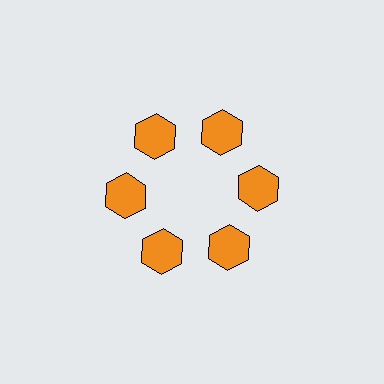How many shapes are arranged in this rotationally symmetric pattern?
There are 6 shapes, arranged in 6 groups of 1.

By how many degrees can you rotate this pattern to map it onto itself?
The pattern maps onto itself every 60 degrees of rotation.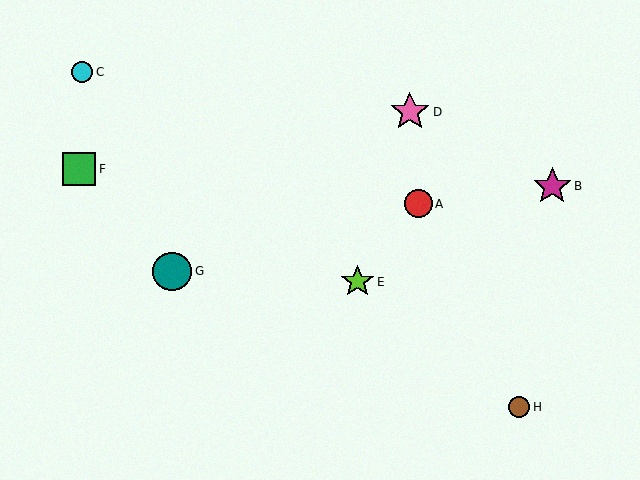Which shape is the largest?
The pink star (labeled D) is the largest.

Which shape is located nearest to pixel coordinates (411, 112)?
The pink star (labeled D) at (410, 112) is nearest to that location.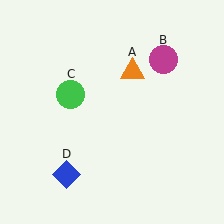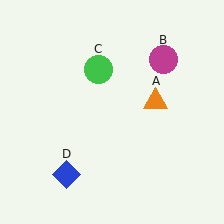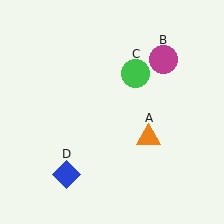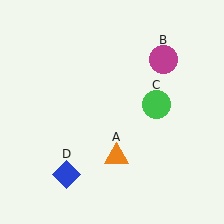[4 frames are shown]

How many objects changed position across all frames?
2 objects changed position: orange triangle (object A), green circle (object C).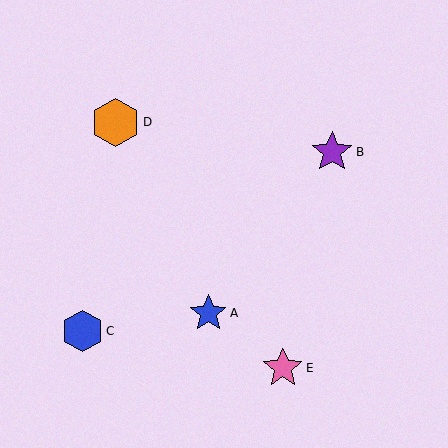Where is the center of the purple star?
The center of the purple star is at (332, 152).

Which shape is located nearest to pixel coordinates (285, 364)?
The pink star (labeled E) at (283, 368) is nearest to that location.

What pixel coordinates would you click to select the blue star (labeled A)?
Click at (208, 313) to select the blue star A.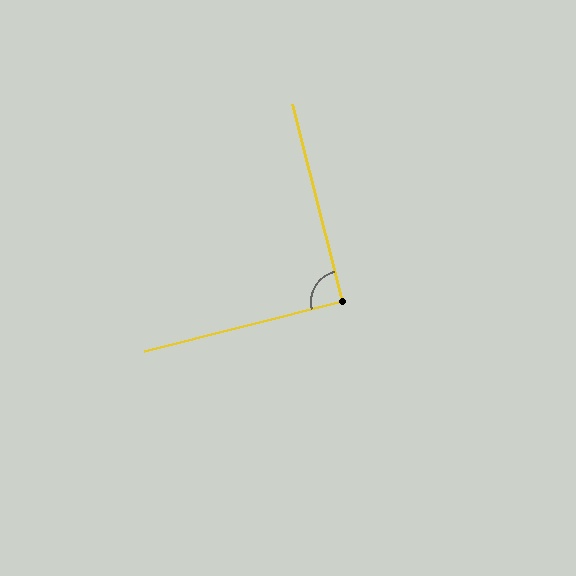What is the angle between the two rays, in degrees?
Approximately 90 degrees.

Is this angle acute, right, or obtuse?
It is approximately a right angle.